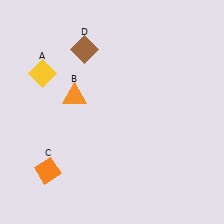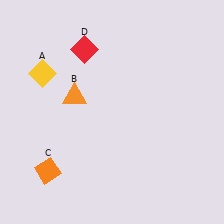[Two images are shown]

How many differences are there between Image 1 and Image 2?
There is 1 difference between the two images.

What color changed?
The diamond (D) changed from brown in Image 1 to red in Image 2.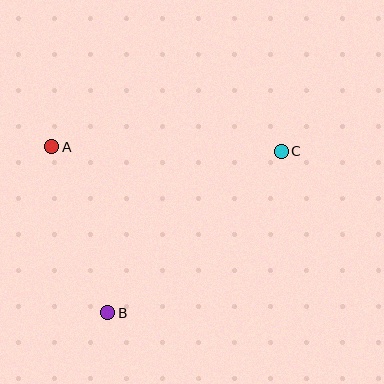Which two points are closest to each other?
Points A and B are closest to each other.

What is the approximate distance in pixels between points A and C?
The distance between A and C is approximately 229 pixels.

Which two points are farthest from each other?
Points B and C are farthest from each other.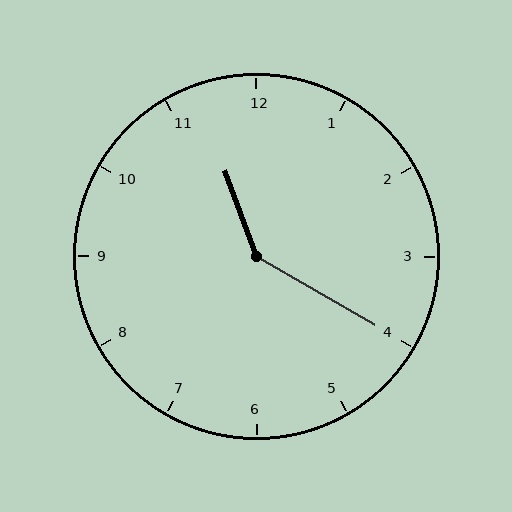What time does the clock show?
11:20.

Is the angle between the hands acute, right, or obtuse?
It is obtuse.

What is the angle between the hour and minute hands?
Approximately 140 degrees.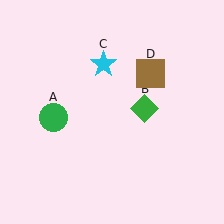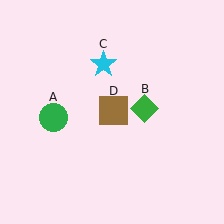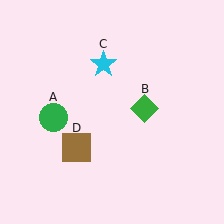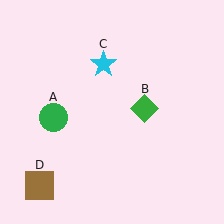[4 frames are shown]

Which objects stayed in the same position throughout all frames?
Green circle (object A) and green diamond (object B) and cyan star (object C) remained stationary.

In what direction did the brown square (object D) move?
The brown square (object D) moved down and to the left.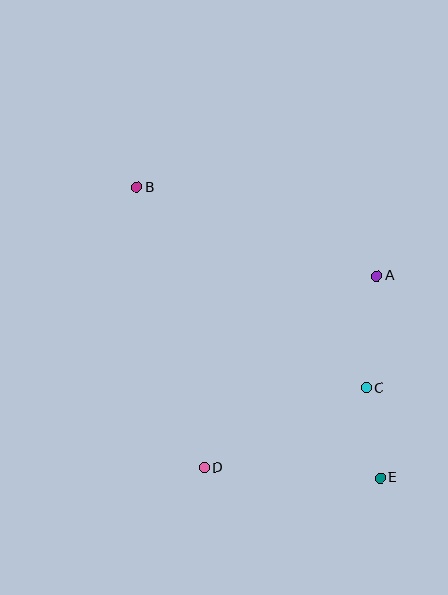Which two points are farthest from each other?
Points B and E are farthest from each other.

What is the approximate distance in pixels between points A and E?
The distance between A and E is approximately 202 pixels.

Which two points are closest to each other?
Points C and E are closest to each other.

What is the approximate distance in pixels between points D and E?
The distance between D and E is approximately 176 pixels.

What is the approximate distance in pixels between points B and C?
The distance between B and C is approximately 305 pixels.